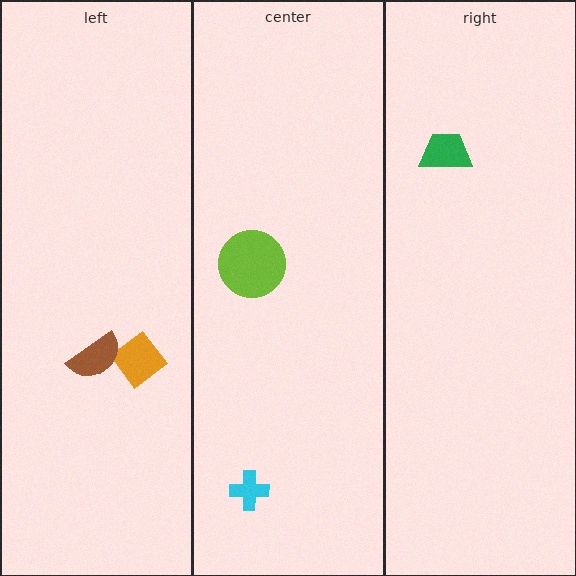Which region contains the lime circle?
The center region.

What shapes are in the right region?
The green trapezoid.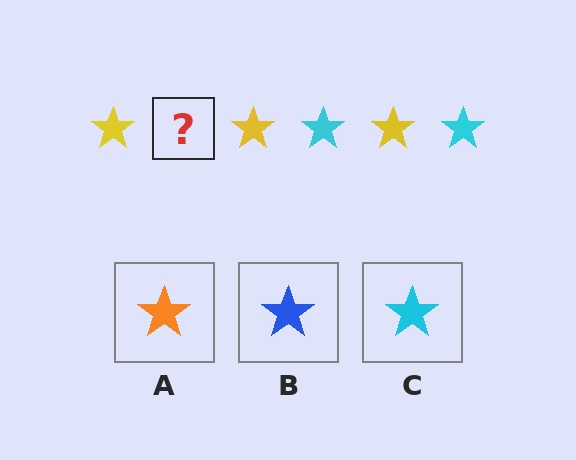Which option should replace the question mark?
Option C.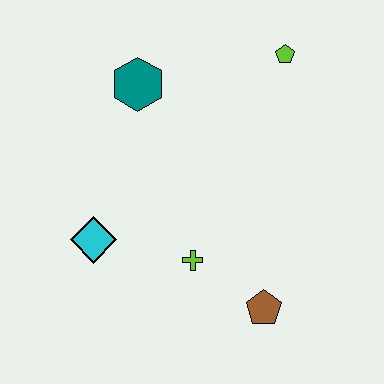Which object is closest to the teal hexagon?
The lime pentagon is closest to the teal hexagon.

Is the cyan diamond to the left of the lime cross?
Yes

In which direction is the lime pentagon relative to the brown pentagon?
The lime pentagon is above the brown pentagon.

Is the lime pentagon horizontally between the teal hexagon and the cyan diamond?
No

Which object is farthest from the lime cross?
The lime pentagon is farthest from the lime cross.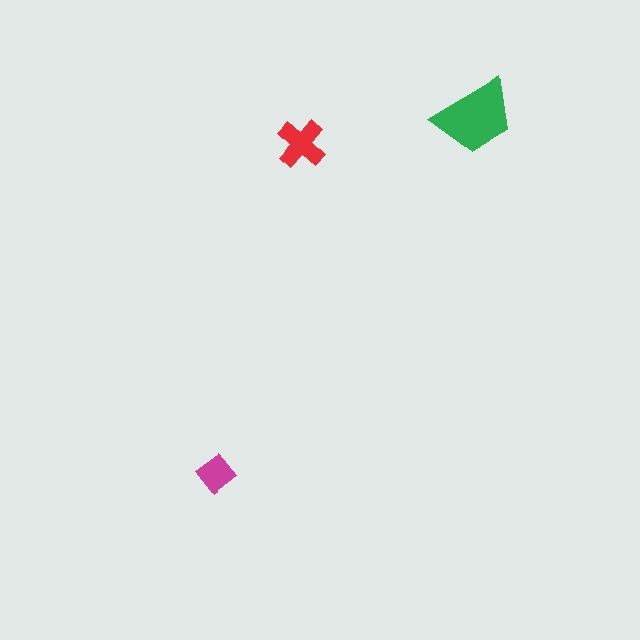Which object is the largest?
The green trapezoid.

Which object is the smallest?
The magenta diamond.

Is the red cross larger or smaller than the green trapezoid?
Smaller.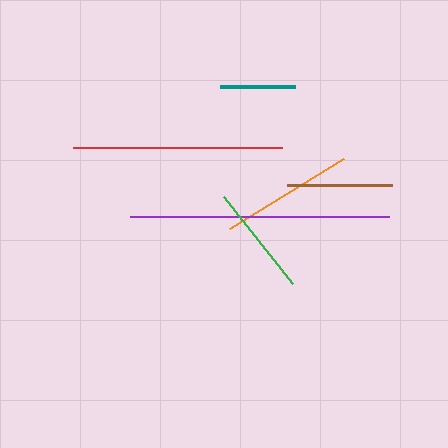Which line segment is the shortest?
The teal line is the shortest at approximately 75 pixels.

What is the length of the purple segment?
The purple segment is approximately 258 pixels long.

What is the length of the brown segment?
The brown segment is approximately 105 pixels long.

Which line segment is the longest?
The purple line is the longest at approximately 258 pixels.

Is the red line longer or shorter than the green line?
The red line is longer than the green line.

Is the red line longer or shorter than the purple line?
The purple line is longer than the red line.